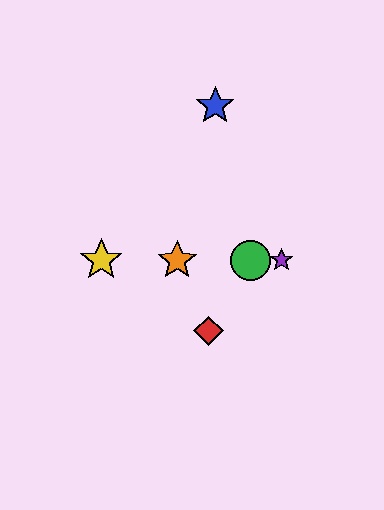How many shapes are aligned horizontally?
4 shapes (the green circle, the yellow star, the purple star, the orange star) are aligned horizontally.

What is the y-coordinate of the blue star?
The blue star is at y≈106.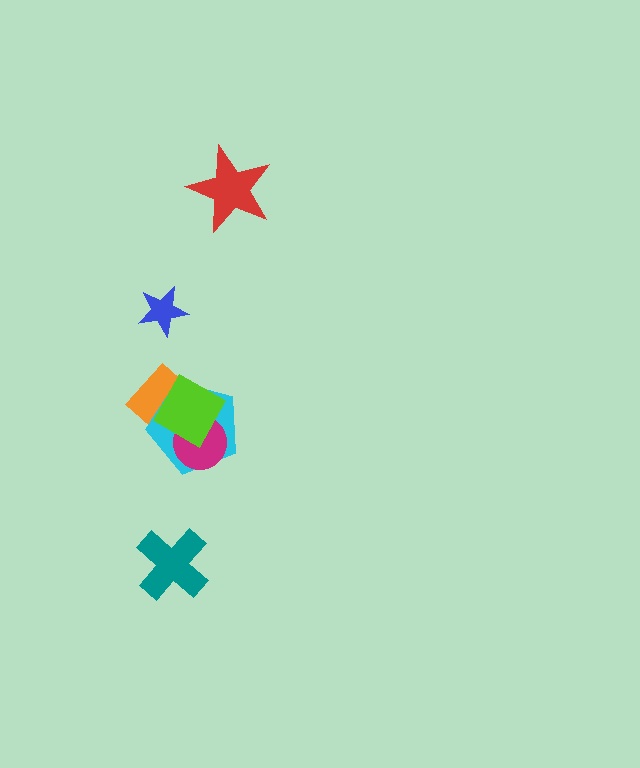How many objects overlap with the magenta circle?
2 objects overlap with the magenta circle.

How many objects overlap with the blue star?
0 objects overlap with the blue star.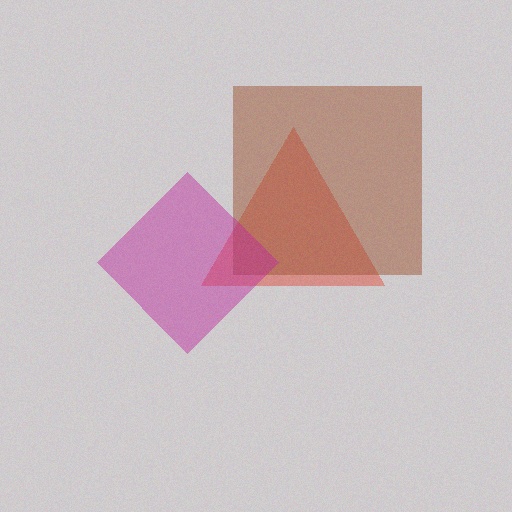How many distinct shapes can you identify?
There are 3 distinct shapes: a red triangle, a brown square, a magenta diamond.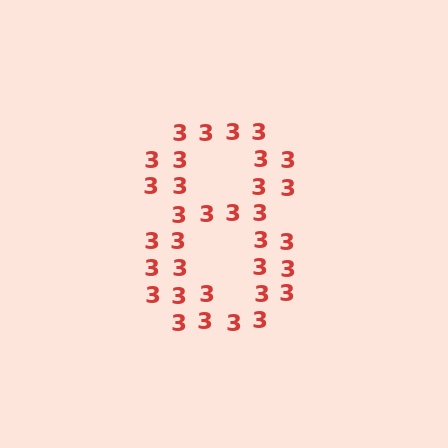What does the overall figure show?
The overall figure shows the digit 8.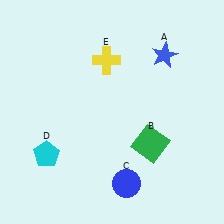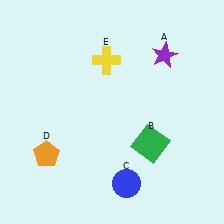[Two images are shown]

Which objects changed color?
A changed from blue to purple. D changed from cyan to orange.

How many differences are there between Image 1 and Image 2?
There are 2 differences between the two images.